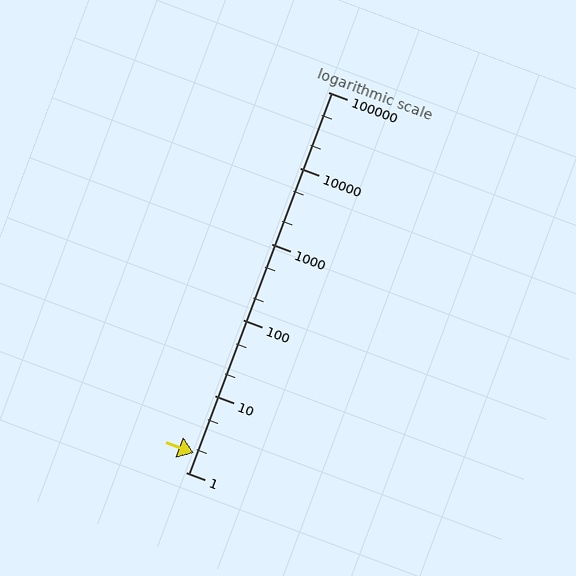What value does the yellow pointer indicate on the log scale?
The pointer indicates approximately 1.8.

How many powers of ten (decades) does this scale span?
The scale spans 5 decades, from 1 to 100000.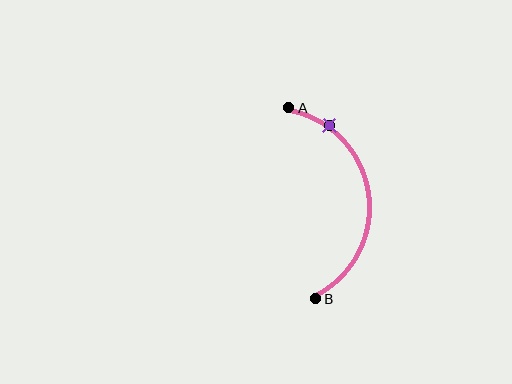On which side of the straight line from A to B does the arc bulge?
The arc bulges to the right of the straight line connecting A and B.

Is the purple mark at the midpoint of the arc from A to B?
No. The purple mark lies on the arc but is closer to endpoint A. The arc midpoint would be at the point on the curve equidistant along the arc from both A and B.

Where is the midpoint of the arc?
The arc midpoint is the point on the curve farthest from the straight line joining A and B. It sits to the right of that line.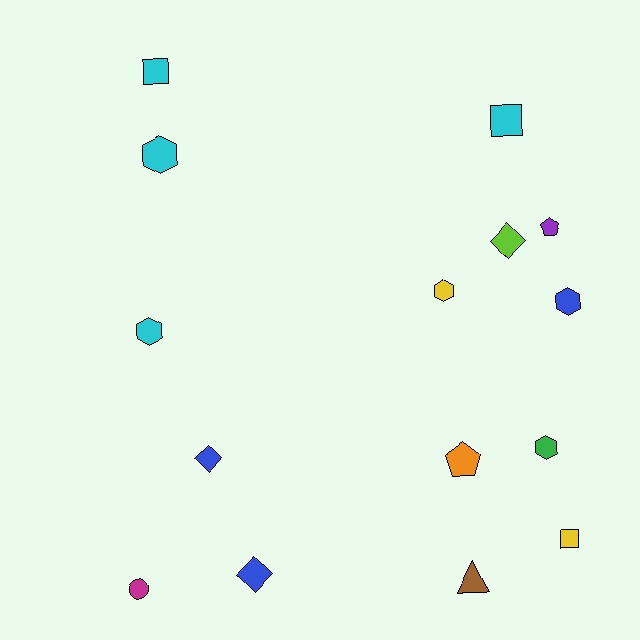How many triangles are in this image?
There is 1 triangle.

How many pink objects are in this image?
There are no pink objects.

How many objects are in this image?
There are 15 objects.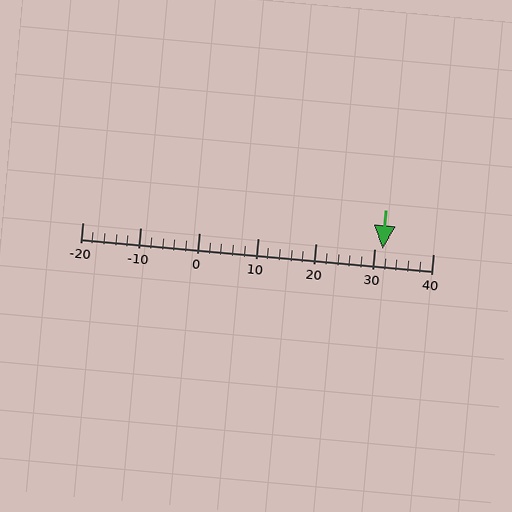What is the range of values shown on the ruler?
The ruler shows values from -20 to 40.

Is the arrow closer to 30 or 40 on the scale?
The arrow is closer to 30.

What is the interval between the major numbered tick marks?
The major tick marks are spaced 10 units apart.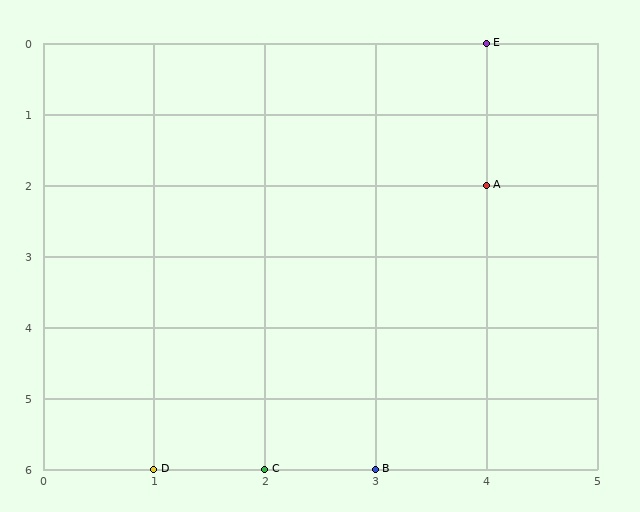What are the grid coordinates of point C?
Point C is at grid coordinates (2, 6).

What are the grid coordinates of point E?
Point E is at grid coordinates (4, 0).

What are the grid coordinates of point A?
Point A is at grid coordinates (4, 2).